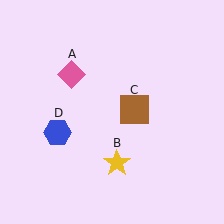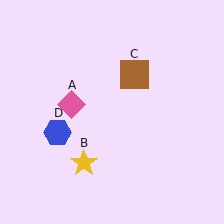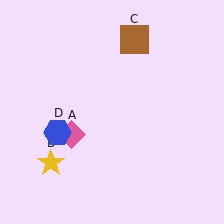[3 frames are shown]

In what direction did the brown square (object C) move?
The brown square (object C) moved up.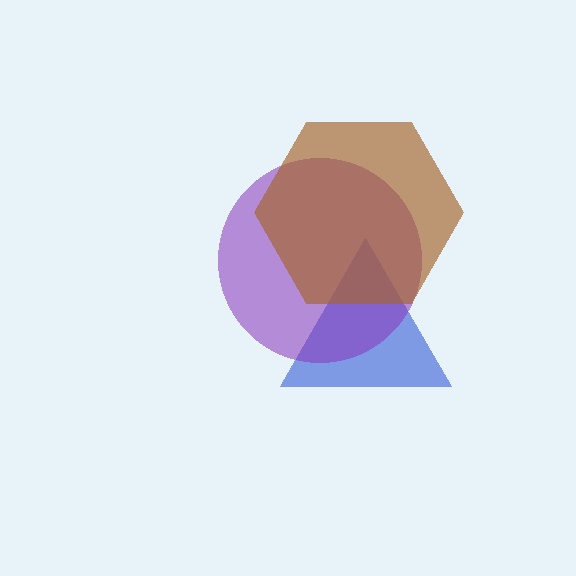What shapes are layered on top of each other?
The layered shapes are: a blue triangle, a purple circle, a brown hexagon.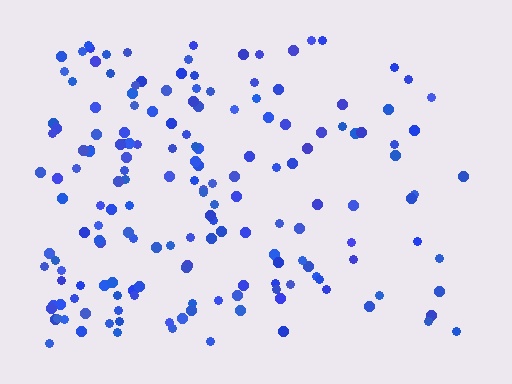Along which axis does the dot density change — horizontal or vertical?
Horizontal.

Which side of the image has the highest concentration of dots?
The left.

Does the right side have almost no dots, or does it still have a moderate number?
Still a moderate number, just noticeably fewer than the left.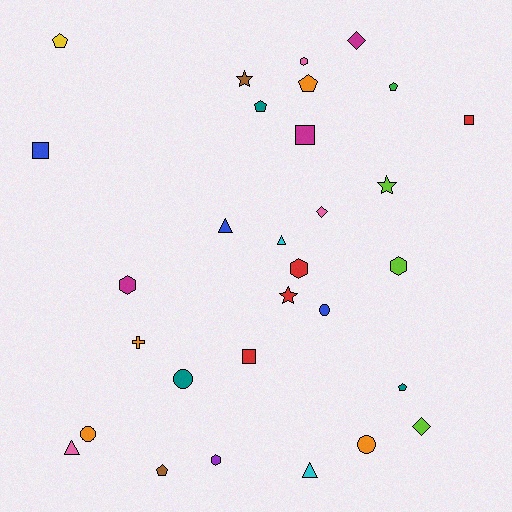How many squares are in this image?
There are 4 squares.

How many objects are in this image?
There are 30 objects.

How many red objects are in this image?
There are 4 red objects.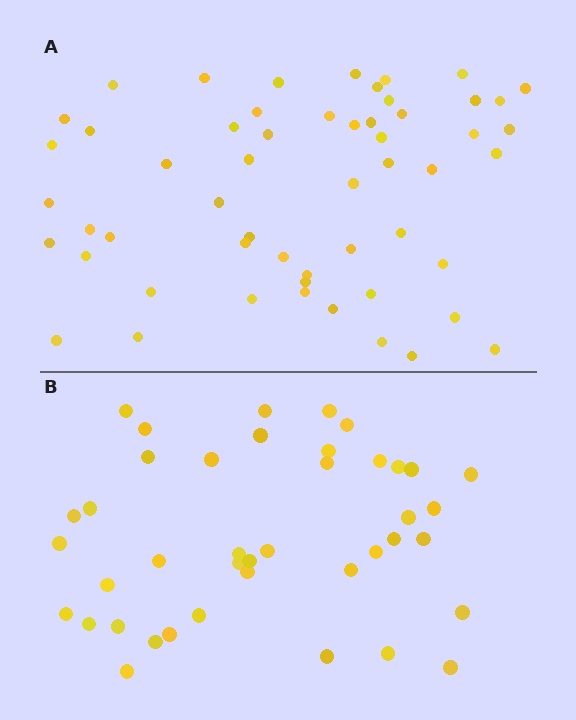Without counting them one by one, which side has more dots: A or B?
Region A (the top region) has more dots.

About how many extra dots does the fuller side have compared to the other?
Region A has approximately 15 more dots than region B.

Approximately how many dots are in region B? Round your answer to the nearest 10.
About 40 dots. (The exact count is 41, which rounds to 40.)